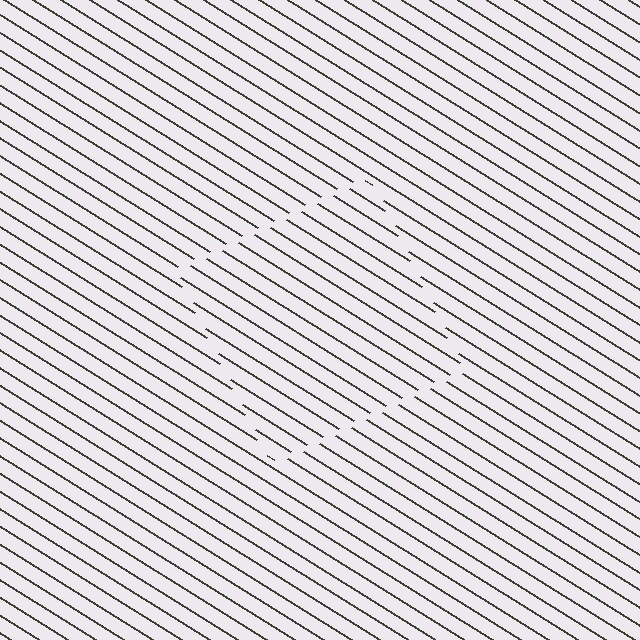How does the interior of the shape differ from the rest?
The interior of the shape contains the same grating, shifted by half a period — the contour is defined by the phase discontinuity where line-ends from the inner and outer gratings abut.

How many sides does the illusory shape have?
4 sides — the line-ends trace a square.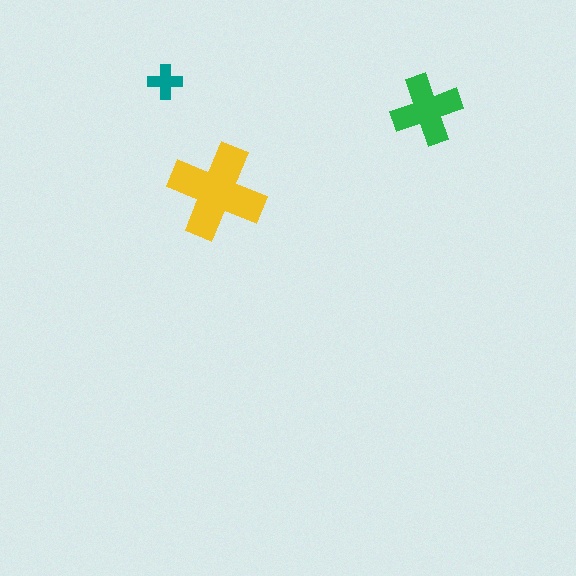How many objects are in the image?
There are 3 objects in the image.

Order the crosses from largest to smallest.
the yellow one, the green one, the teal one.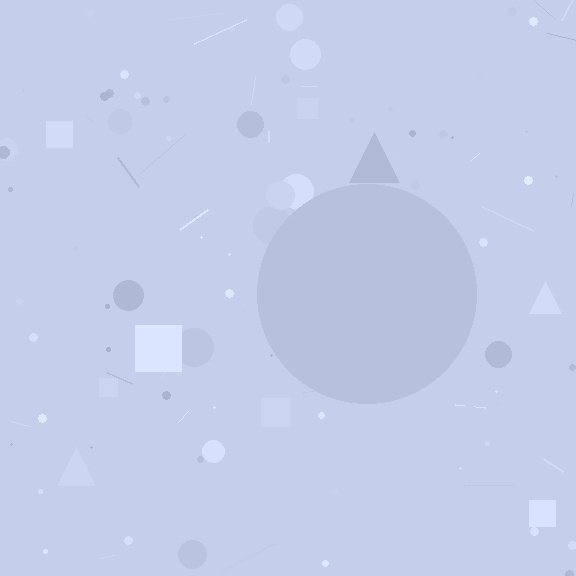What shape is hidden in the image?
A circle is hidden in the image.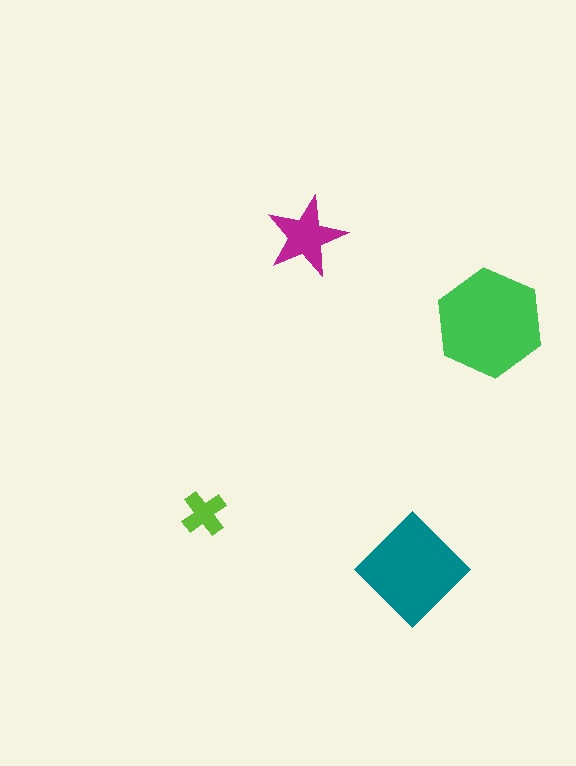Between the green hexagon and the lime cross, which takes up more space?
The green hexagon.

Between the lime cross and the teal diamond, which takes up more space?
The teal diamond.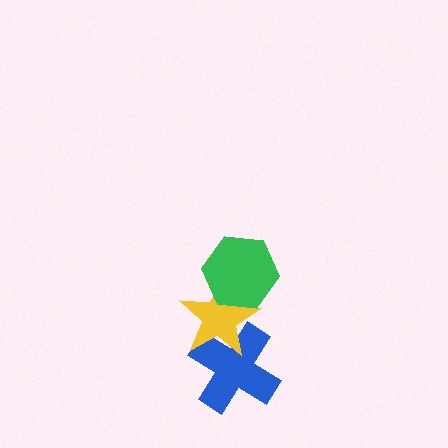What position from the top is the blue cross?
The blue cross is 3rd from the top.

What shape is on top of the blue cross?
The yellow star is on top of the blue cross.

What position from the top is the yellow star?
The yellow star is 2nd from the top.